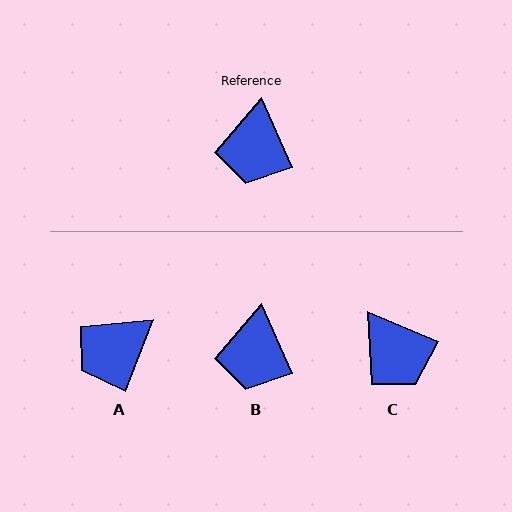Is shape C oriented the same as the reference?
No, it is off by about 44 degrees.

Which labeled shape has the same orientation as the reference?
B.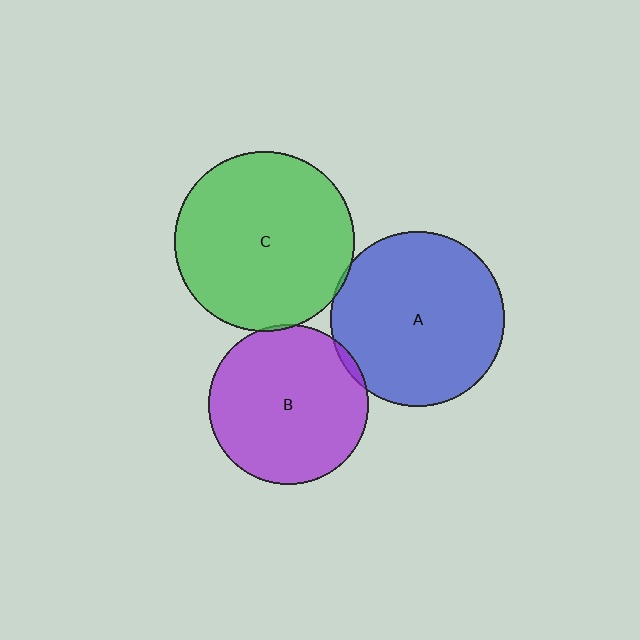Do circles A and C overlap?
Yes.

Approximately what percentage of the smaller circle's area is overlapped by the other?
Approximately 5%.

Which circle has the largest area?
Circle C (green).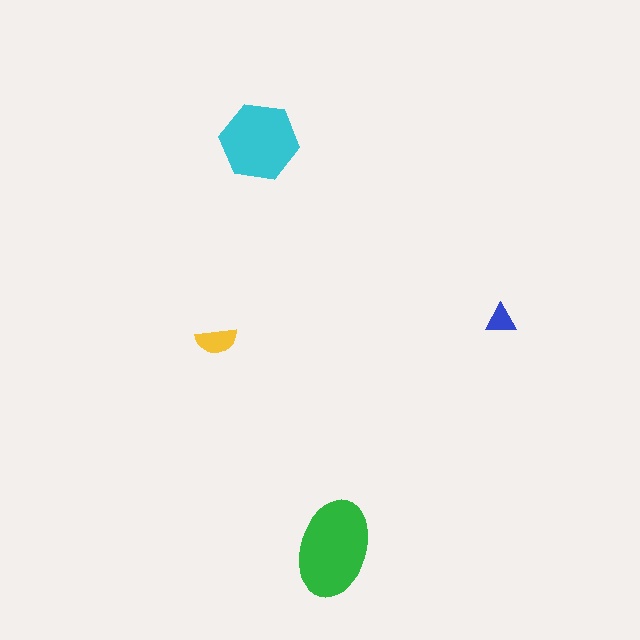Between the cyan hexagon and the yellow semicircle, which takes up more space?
The cyan hexagon.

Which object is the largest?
The green ellipse.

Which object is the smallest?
The blue triangle.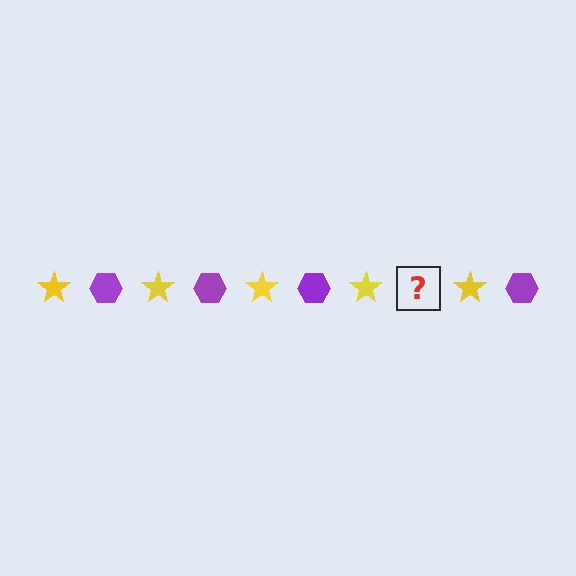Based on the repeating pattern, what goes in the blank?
The blank should be a purple hexagon.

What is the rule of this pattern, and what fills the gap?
The rule is that the pattern alternates between yellow star and purple hexagon. The gap should be filled with a purple hexagon.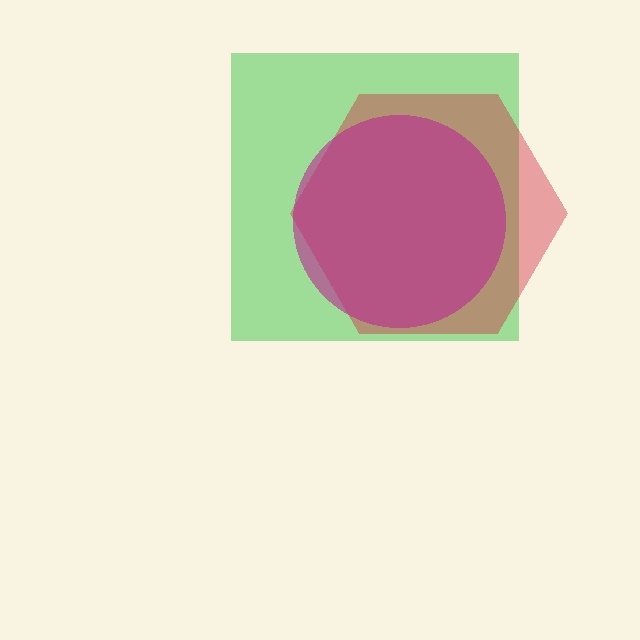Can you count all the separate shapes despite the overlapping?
Yes, there are 3 separate shapes.